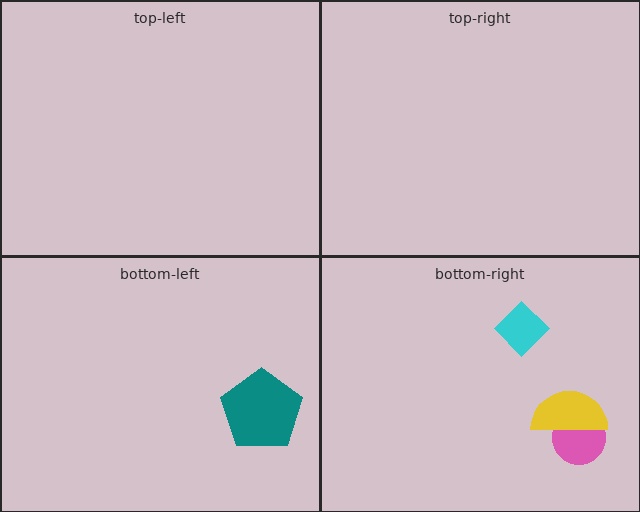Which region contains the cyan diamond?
The bottom-right region.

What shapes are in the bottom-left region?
The teal pentagon.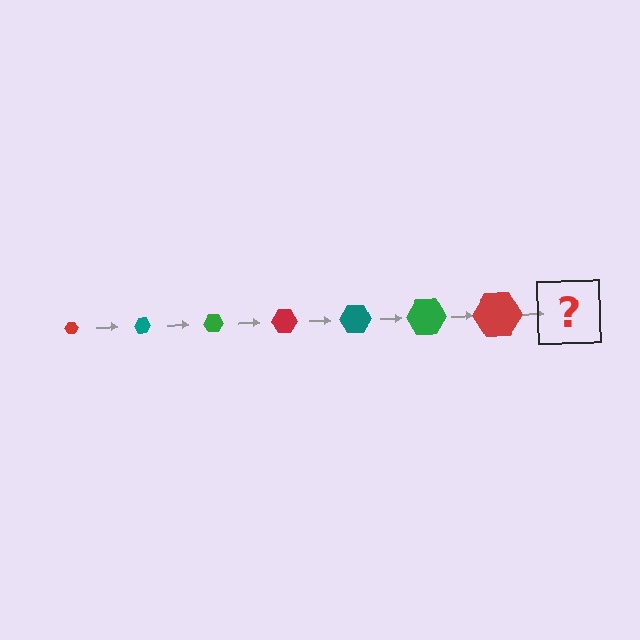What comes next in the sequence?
The next element should be a teal hexagon, larger than the previous one.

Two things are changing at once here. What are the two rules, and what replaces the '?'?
The two rules are that the hexagon grows larger each step and the color cycles through red, teal, and green. The '?' should be a teal hexagon, larger than the previous one.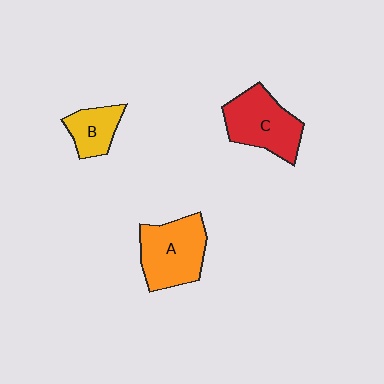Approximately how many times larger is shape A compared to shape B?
Approximately 1.8 times.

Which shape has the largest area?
Shape A (orange).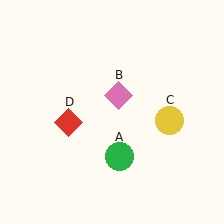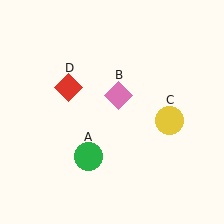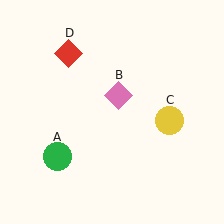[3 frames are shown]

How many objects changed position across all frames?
2 objects changed position: green circle (object A), red diamond (object D).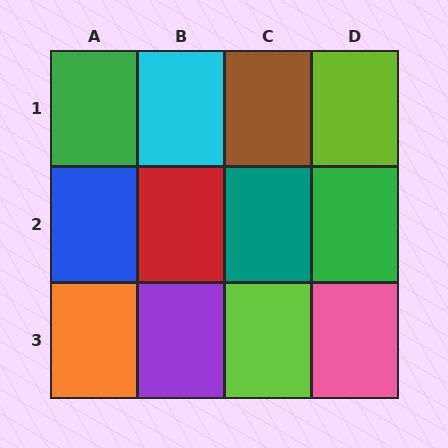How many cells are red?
1 cell is red.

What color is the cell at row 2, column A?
Blue.